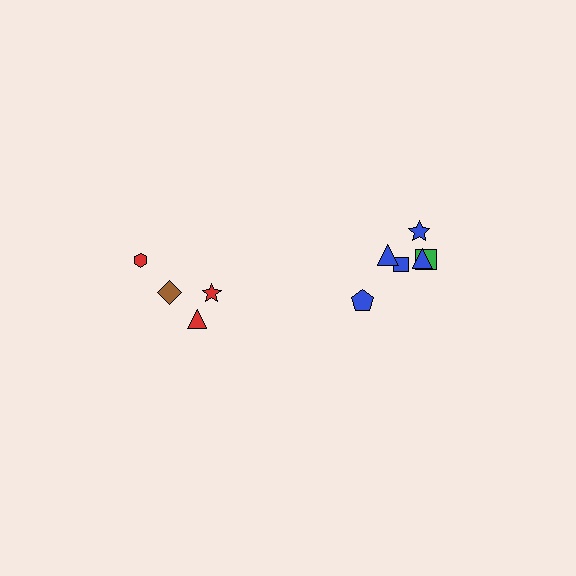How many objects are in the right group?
There are 6 objects.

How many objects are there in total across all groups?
There are 10 objects.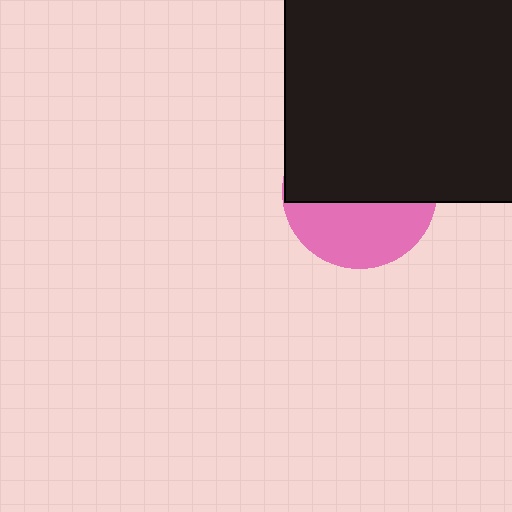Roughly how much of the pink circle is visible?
A small part of it is visible (roughly 40%).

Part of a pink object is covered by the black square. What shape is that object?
It is a circle.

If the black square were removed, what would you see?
You would see the complete pink circle.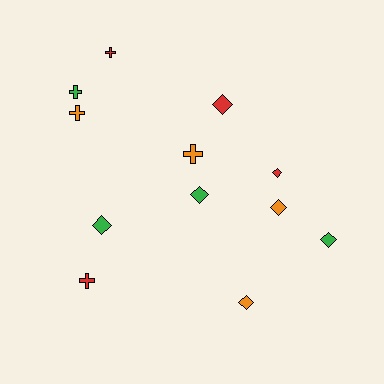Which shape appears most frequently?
Diamond, with 7 objects.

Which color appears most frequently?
Red, with 4 objects.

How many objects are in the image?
There are 12 objects.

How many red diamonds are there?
There are 2 red diamonds.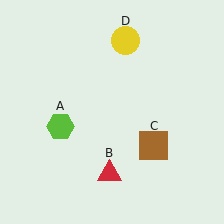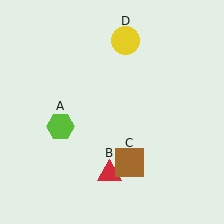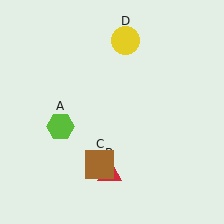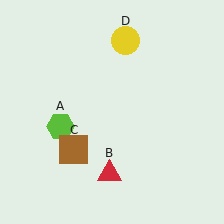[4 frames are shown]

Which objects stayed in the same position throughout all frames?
Lime hexagon (object A) and red triangle (object B) and yellow circle (object D) remained stationary.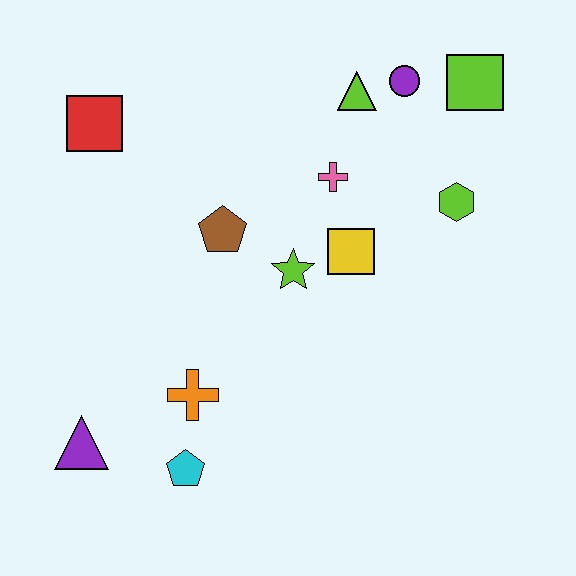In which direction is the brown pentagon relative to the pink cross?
The brown pentagon is to the left of the pink cross.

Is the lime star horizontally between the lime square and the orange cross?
Yes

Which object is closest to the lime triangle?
The purple circle is closest to the lime triangle.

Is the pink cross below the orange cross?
No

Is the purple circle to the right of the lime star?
Yes